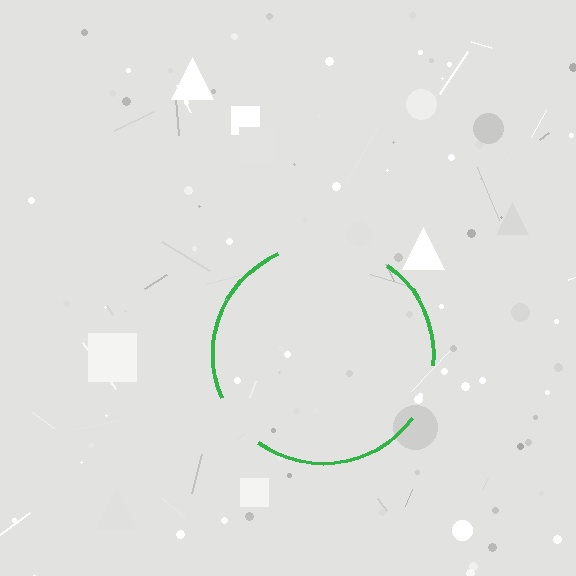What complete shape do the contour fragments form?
The contour fragments form a circle.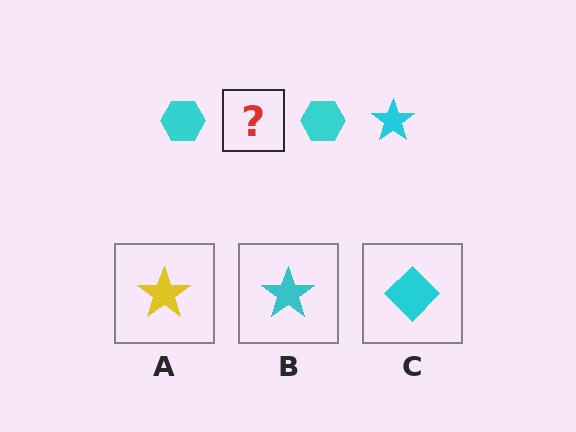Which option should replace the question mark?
Option B.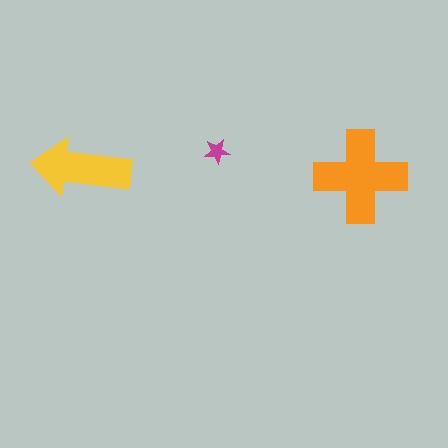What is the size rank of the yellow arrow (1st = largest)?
2nd.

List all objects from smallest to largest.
The magenta star, the yellow arrow, the orange cross.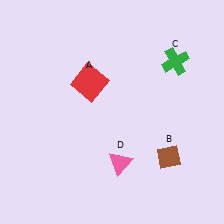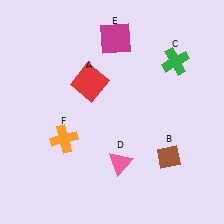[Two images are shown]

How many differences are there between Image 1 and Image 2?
There are 2 differences between the two images.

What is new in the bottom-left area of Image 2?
An orange cross (F) was added in the bottom-left area of Image 2.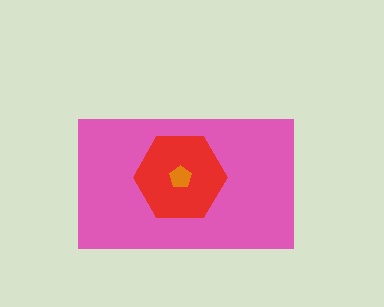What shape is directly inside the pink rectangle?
The red hexagon.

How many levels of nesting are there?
3.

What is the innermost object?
The orange pentagon.